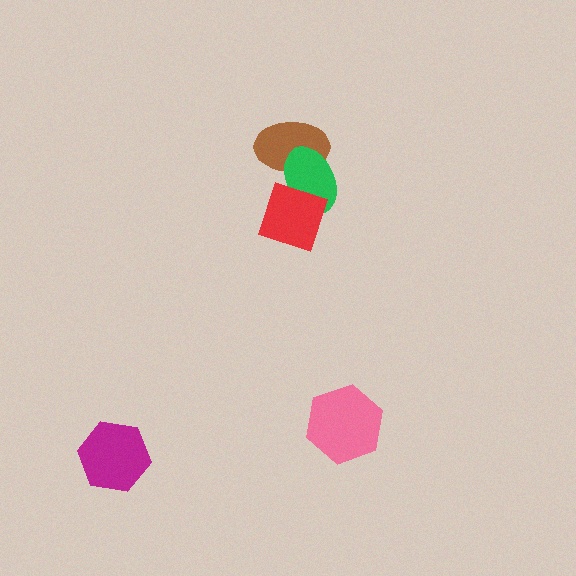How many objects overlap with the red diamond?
1 object overlaps with the red diamond.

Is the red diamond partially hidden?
No, no other shape covers it.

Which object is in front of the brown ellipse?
The green ellipse is in front of the brown ellipse.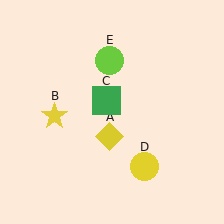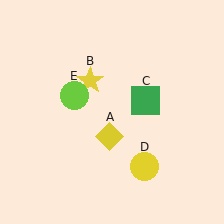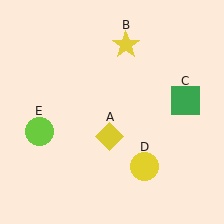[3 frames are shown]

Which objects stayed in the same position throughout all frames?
Yellow diamond (object A) and yellow circle (object D) remained stationary.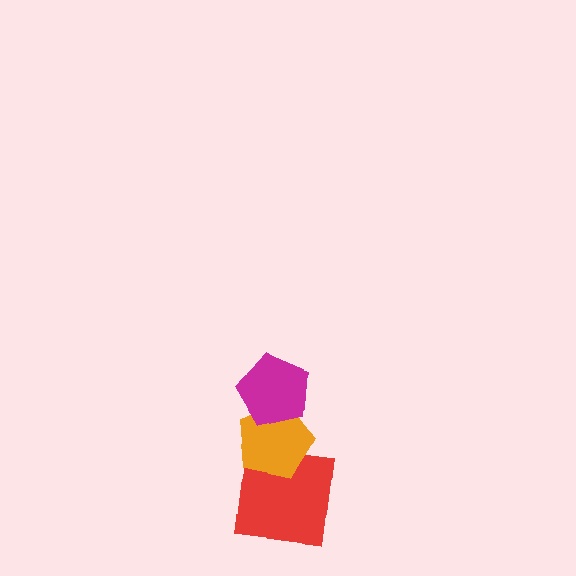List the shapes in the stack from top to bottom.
From top to bottom: the magenta pentagon, the orange pentagon, the red square.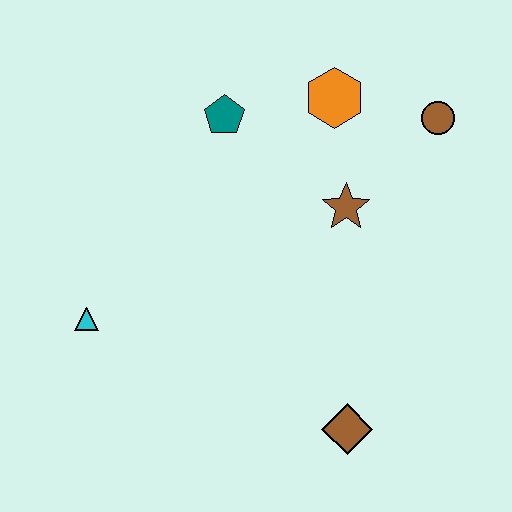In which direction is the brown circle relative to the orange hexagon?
The brown circle is to the right of the orange hexagon.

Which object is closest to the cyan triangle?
The teal pentagon is closest to the cyan triangle.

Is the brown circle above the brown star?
Yes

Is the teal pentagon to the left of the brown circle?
Yes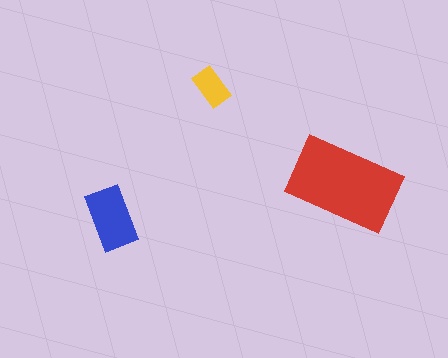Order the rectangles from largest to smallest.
the red one, the blue one, the yellow one.